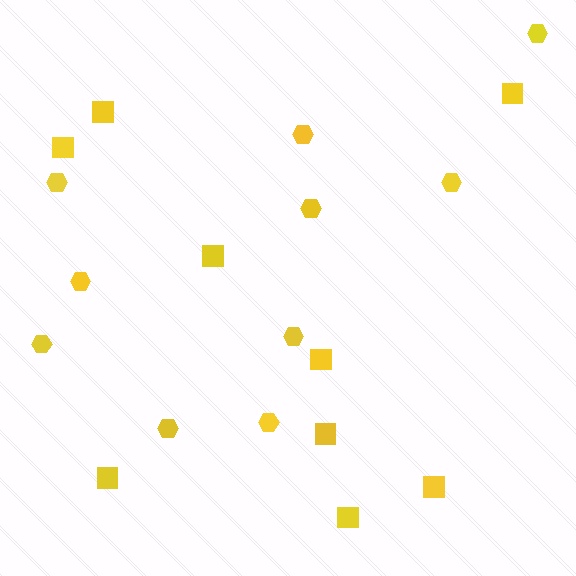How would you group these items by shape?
There are 2 groups: one group of hexagons (10) and one group of squares (9).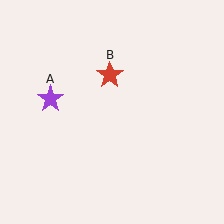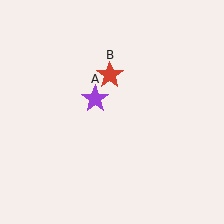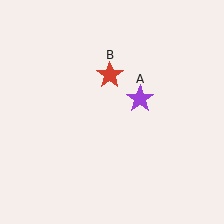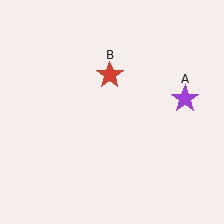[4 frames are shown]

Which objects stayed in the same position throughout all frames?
Red star (object B) remained stationary.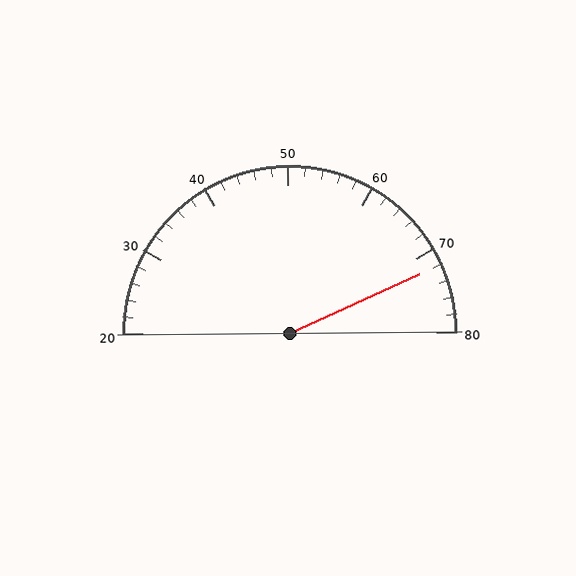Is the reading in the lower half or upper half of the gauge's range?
The reading is in the upper half of the range (20 to 80).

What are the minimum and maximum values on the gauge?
The gauge ranges from 20 to 80.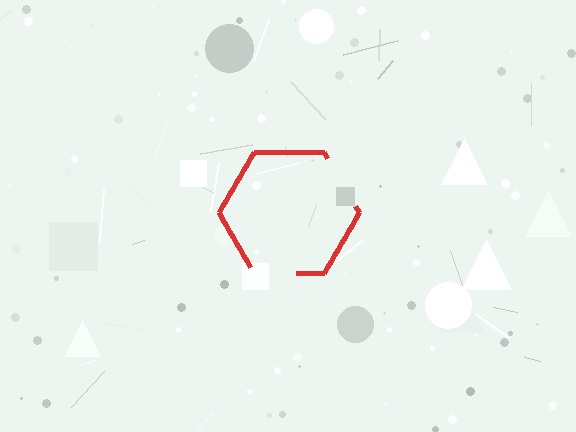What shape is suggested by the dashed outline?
The dashed outline suggests a hexagon.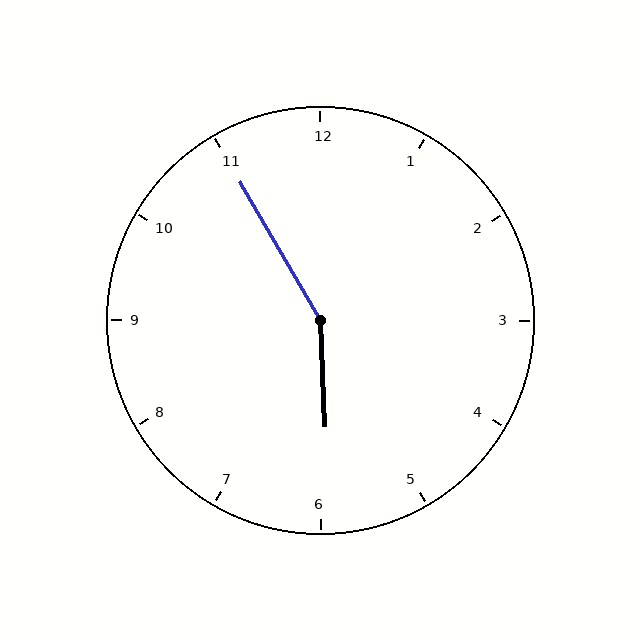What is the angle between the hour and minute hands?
Approximately 152 degrees.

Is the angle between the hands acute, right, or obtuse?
It is obtuse.